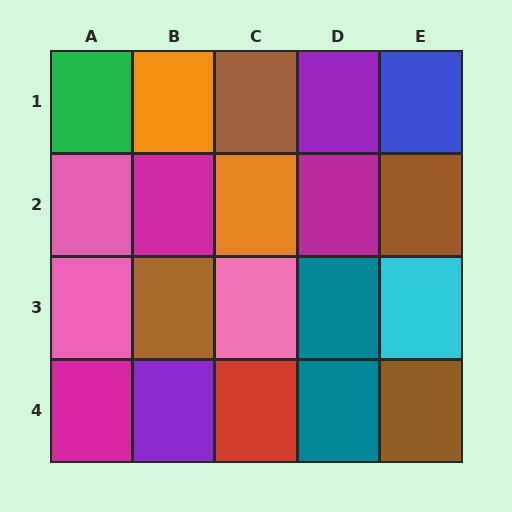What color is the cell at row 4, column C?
Red.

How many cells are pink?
3 cells are pink.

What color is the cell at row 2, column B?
Magenta.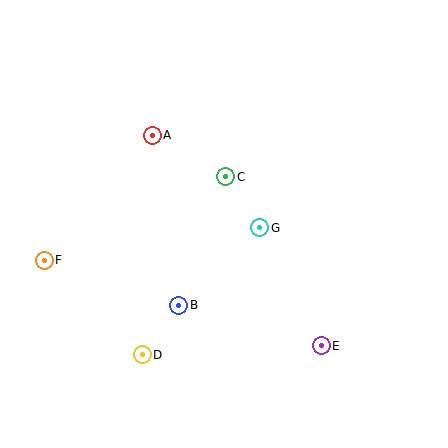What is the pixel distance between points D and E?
The distance between D and E is 179 pixels.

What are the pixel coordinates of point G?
Point G is at (260, 228).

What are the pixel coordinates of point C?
Point C is at (226, 177).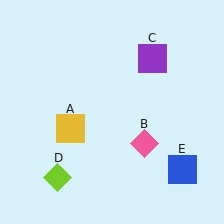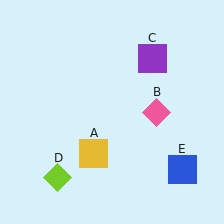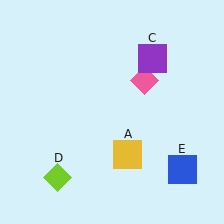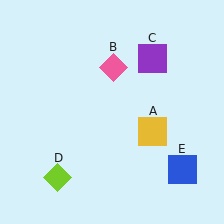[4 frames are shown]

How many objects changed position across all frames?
2 objects changed position: yellow square (object A), pink diamond (object B).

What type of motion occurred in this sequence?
The yellow square (object A), pink diamond (object B) rotated counterclockwise around the center of the scene.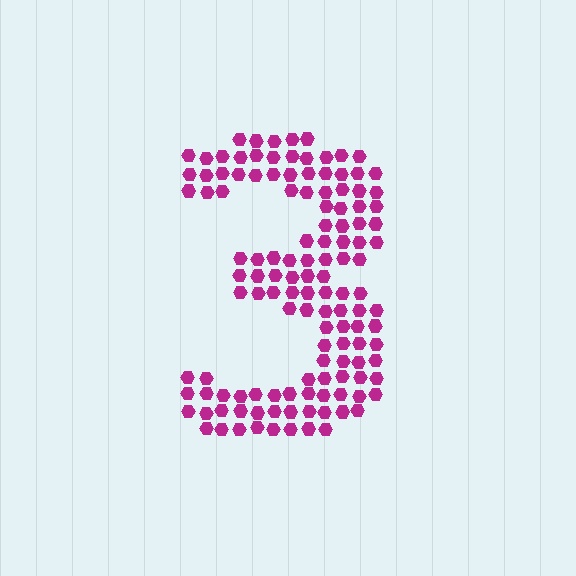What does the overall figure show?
The overall figure shows the digit 3.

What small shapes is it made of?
It is made of small hexagons.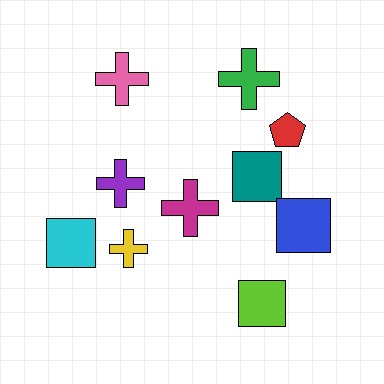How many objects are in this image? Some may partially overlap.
There are 10 objects.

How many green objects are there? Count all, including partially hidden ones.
There is 1 green object.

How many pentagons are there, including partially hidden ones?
There is 1 pentagon.